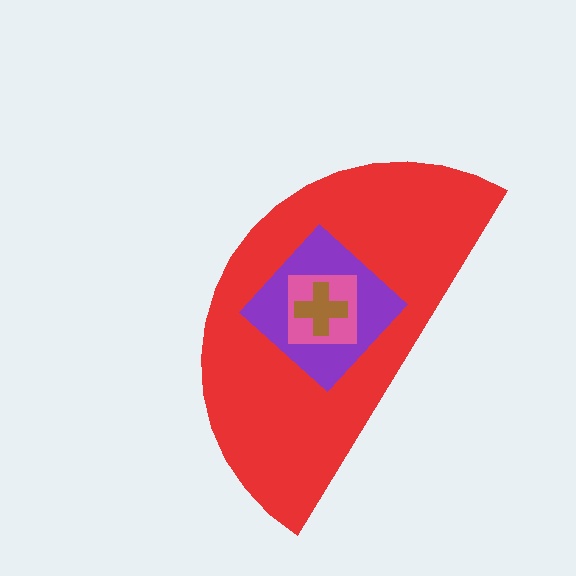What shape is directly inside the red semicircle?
The purple diamond.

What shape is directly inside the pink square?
The brown cross.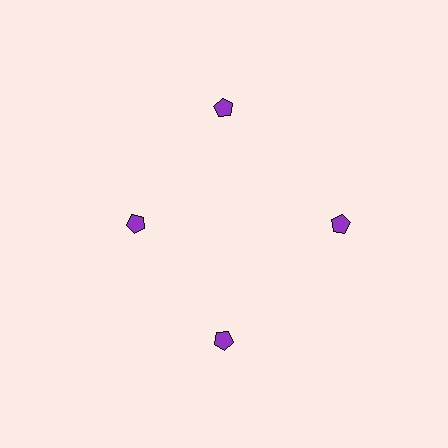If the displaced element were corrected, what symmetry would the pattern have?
It would have 4-fold rotational symmetry — the pattern would map onto itself every 90 degrees.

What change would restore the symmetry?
The symmetry would be restored by moving it outward, back onto the ring so that all 4 pentagons sit at equal angles and equal distance from the center.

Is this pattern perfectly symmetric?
No. The 4 purple pentagons are arranged in a ring, but one element near the 9 o'clock position is pulled inward toward the center, breaking the 4-fold rotational symmetry.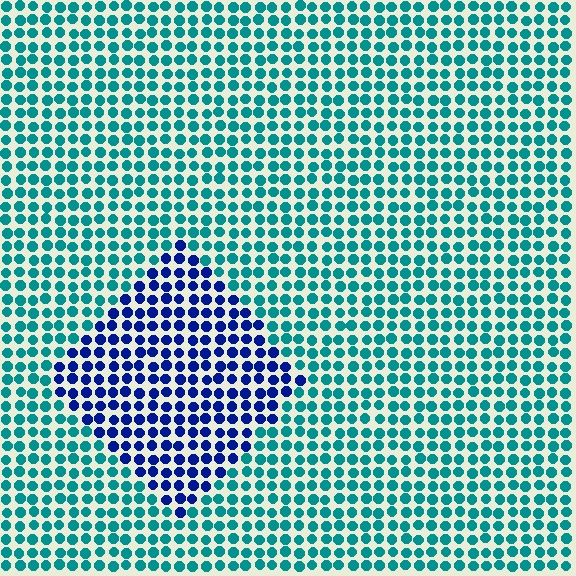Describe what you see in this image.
The image is filled with small teal elements in a uniform arrangement. A diamond-shaped region is visible where the elements are tinted to a slightly different hue, forming a subtle color boundary.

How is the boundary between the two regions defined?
The boundary is defined purely by a slight shift in hue (about 52 degrees). Spacing, size, and orientation are identical on both sides.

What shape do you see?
I see a diamond.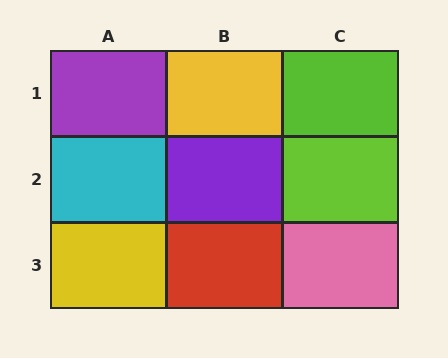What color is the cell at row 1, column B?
Yellow.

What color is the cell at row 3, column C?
Pink.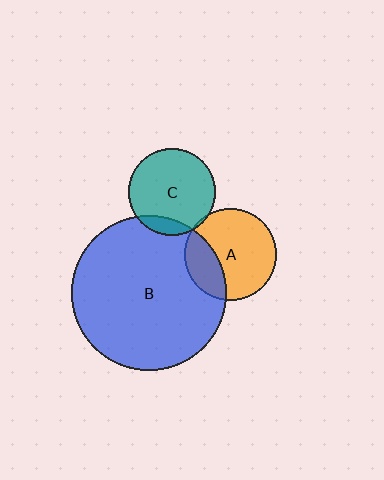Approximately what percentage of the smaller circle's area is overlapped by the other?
Approximately 10%.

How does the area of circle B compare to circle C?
Approximately 3.2 times.